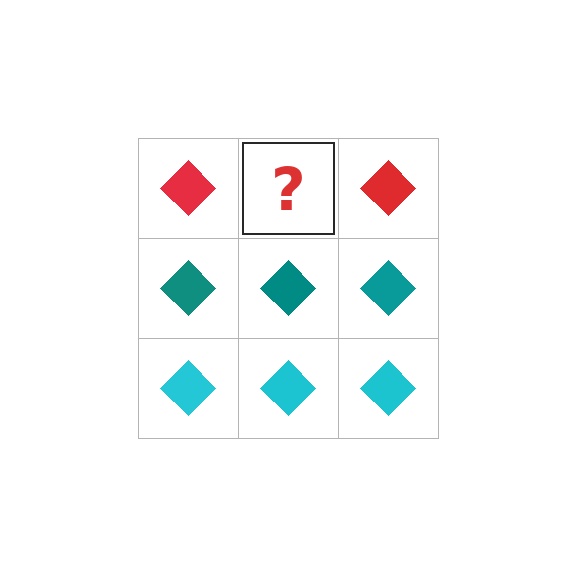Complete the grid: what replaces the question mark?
The question mark should be replaced with a red diamond.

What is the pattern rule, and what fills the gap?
The rule is that each row has a consistent color. The gap should be filled with a red diamond.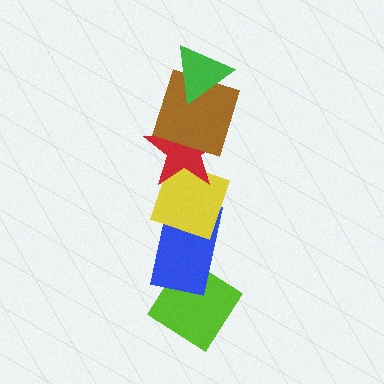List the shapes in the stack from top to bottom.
From top to bottom: the green triangle, the brown square, the red star, the yellow diamond, the blue rectangle, the lime diamond.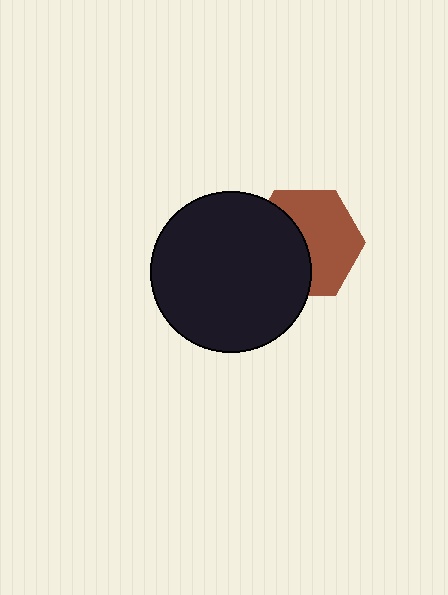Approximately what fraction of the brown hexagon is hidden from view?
Roughly 44% of the brown hexagon is hidden behind the black circle.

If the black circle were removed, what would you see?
You would see the complete brown hexagon.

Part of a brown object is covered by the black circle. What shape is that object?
It is a hexagon.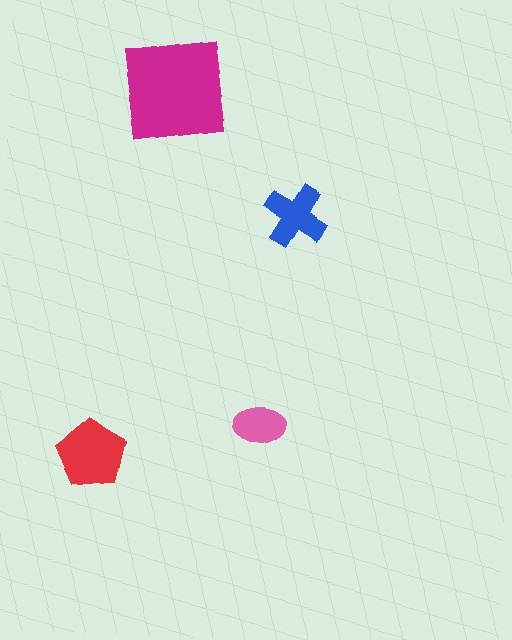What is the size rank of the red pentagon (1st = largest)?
2nd.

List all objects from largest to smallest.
The magenta square, the red pentagon, the blue cross, the pink ellipse.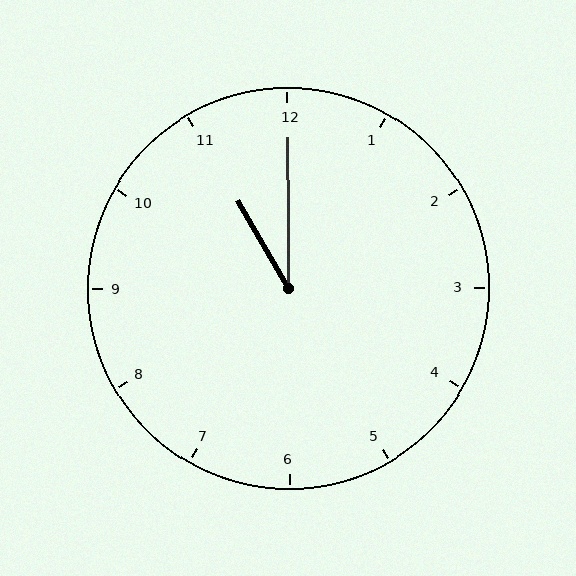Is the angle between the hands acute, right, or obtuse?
It is acute.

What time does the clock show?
11:00.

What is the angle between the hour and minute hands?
Approximately 30 degrees.